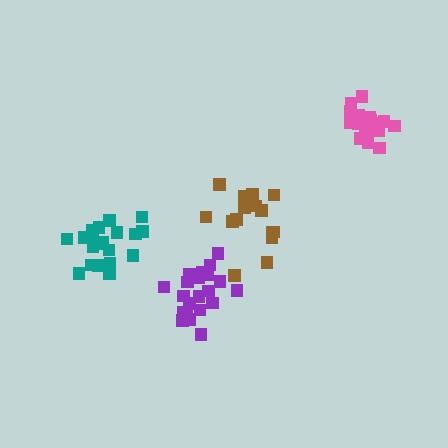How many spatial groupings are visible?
There are 4 spatial groupings.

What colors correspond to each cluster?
The clusters are colored: pink, purple, teal, brown.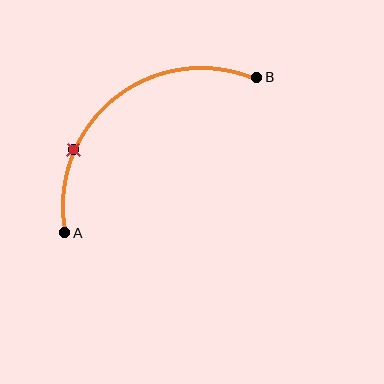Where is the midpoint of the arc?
The arc midpoint is the point on the curve farthest from the straight line joining A and B. It sits above and to the left of that line.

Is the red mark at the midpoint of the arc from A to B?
No. The red mark lies on the arc but is closer to endpoint A. The arc midpoint would be at the point on the curve equidistant along the arc from both A and B.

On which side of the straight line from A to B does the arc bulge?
The arc bulges above and to the left of the straight line connecting A and B.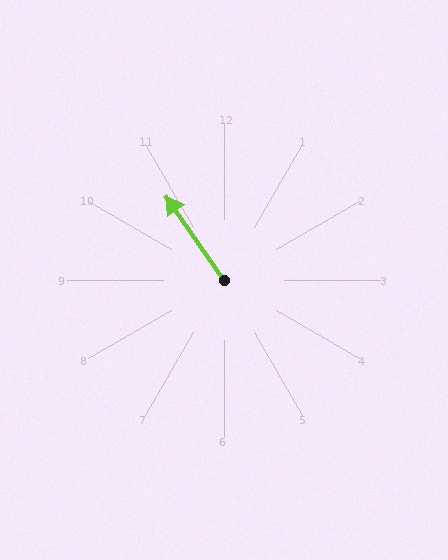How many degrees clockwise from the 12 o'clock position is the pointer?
Approximately 325 degrees.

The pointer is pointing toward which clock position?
Roughly 11 o'clock.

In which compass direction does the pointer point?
Northwest.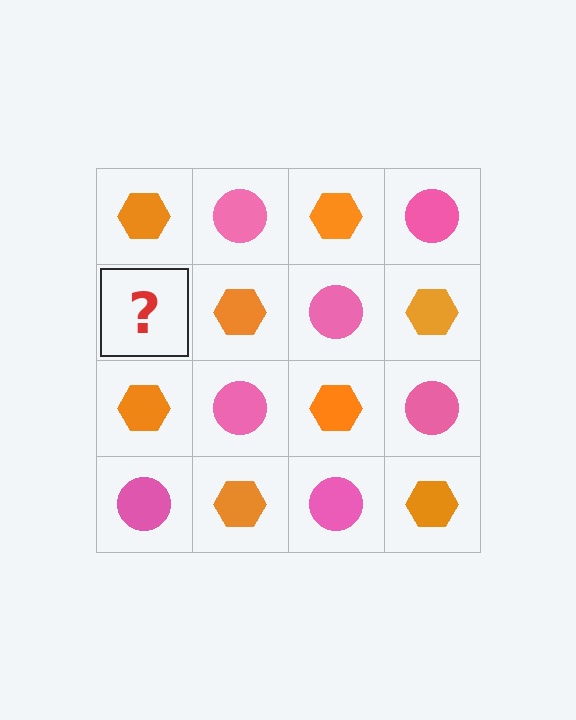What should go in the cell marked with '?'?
The missing cell should contain a pink circle.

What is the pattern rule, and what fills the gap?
The rule is that it alternates orange hexagon and pink circle in a checkerboard pattern. The gap should be filled with a pink circle.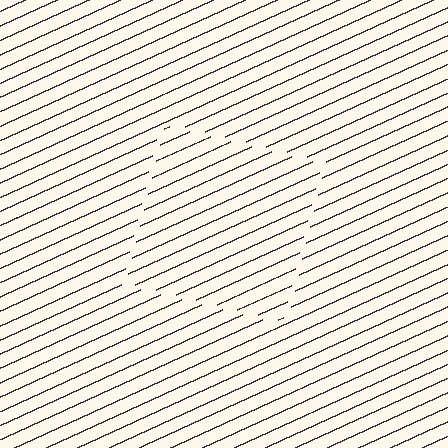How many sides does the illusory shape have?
4 sides — the line-ends trace a square.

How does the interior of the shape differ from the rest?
The interior of the shape contains the same grating, shifted by half a period — the contour is defined by the phase discontinuity where line-ends from the inner and outer gratings abut.